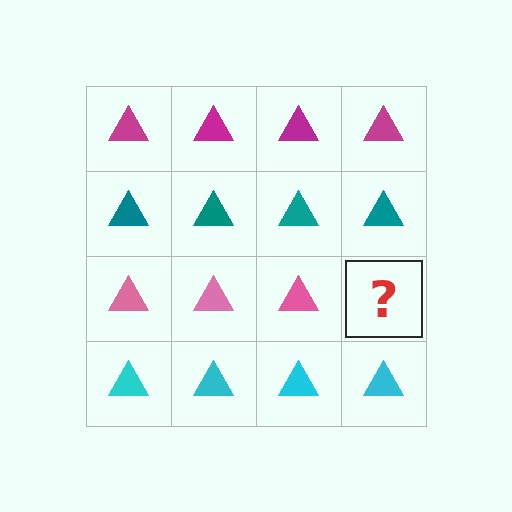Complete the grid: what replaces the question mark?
The question mark should be replaced with a pink triangle.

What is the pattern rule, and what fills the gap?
The rule is that each row has a consistent color. The gap should be filled with a pink triangle.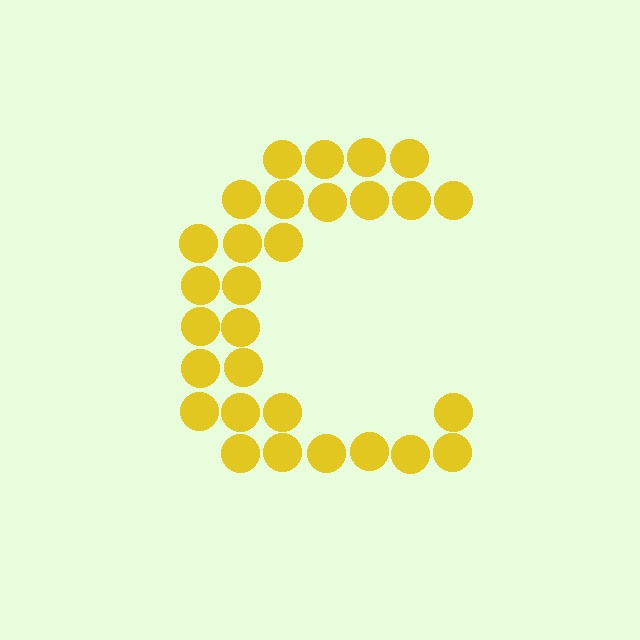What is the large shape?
The large shape is the letter C.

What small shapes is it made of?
It is made of small circles.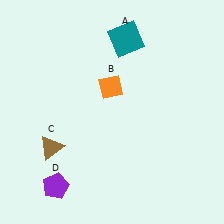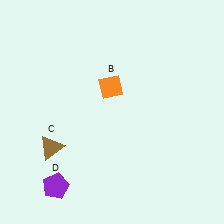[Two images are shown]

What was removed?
The teal square (A) was removed in Image 2.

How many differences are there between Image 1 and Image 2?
There is 1 difference between the two images.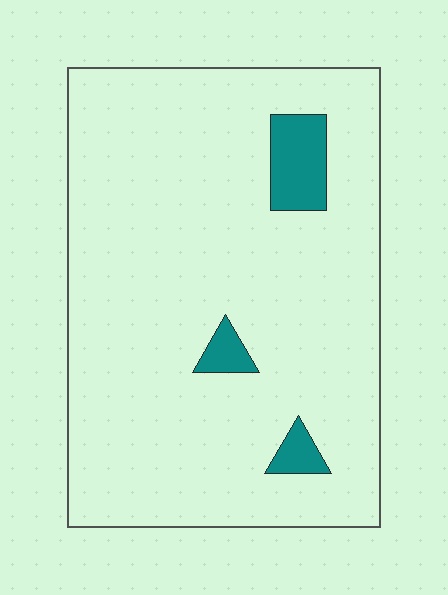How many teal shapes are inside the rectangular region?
3.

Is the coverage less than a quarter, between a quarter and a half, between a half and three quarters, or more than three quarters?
Less than a quarter.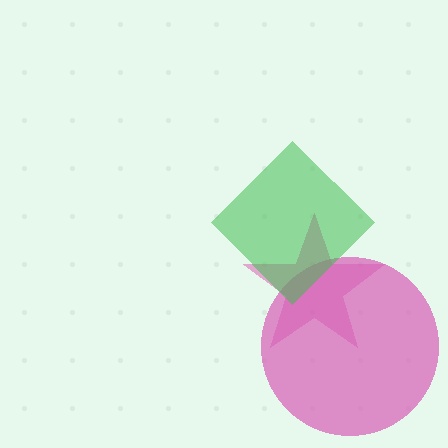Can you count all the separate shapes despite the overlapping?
Yes, there are 3 separate shapes.